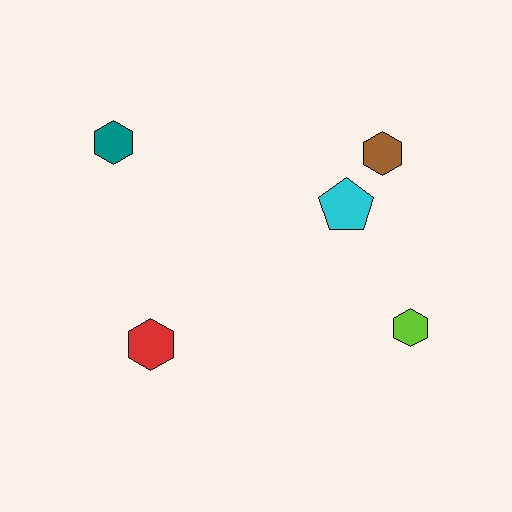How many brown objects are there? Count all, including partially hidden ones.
There is 1 brown object.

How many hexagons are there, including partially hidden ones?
There are 4 hexagons.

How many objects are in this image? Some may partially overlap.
There are 5 objects.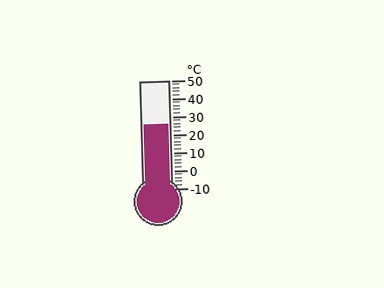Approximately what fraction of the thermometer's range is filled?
The thermometer is filled to approximately 60% of its range.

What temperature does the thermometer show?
The thermometer shows approximately 26°C.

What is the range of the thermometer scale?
The thermometer scale ranges from -10°C to 50°C.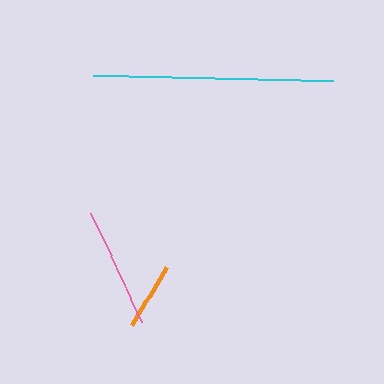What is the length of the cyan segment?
The cyan segment is approximately 240 pixels long.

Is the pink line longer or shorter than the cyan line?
The cyan line is longer than the pink line.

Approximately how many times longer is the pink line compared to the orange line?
The pink line is approximately 1.8 times the length of the orange line.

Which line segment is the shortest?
The orange line is the shortest at approximately 67 pixels.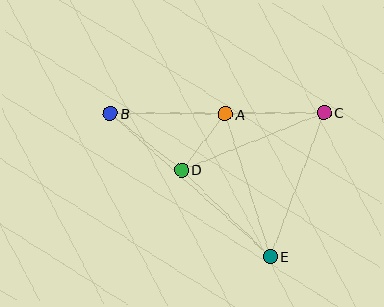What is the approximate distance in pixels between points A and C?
The distance between A and C is approximately 99 pixels.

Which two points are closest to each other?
Points A and D are closest to each other.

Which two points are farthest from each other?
Points B and E are farthest from each other.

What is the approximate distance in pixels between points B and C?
The distance between B and C is approximately 214 pixels.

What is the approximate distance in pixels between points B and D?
The distance between B and D is approximately 91 pixels.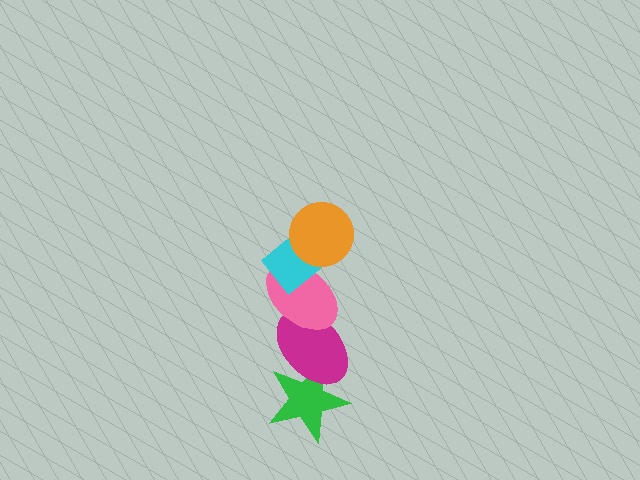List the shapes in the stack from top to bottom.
From top to bottom: the orange circle, the cyan rectangle, the pink ellipse, the magenta ellipse, the green star.